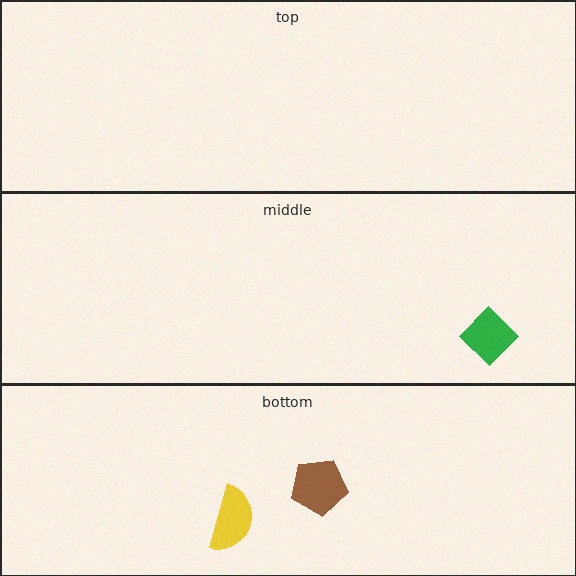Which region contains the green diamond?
The middle region.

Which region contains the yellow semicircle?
The bottom region.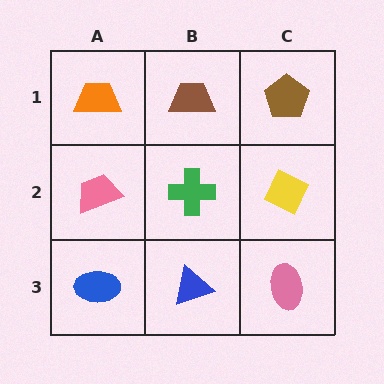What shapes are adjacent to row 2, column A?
An orange trapezoid (row 1, column A), a blue ellipse (row 3, column A), a green cross (row 2, column B).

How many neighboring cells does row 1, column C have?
2.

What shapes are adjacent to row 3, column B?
A green cross (row 2, column B), a blue ellipse (row 3, column A), a pink ellipse (row 3, column C).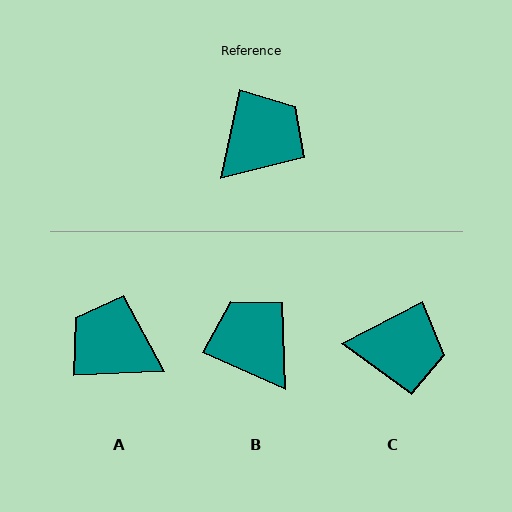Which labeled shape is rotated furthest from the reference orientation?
A, about 104 degrees away.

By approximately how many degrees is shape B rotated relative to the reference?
Approximately 78 degrees counter-clockwise.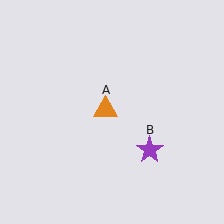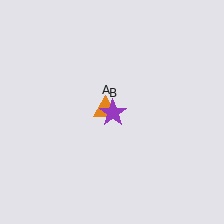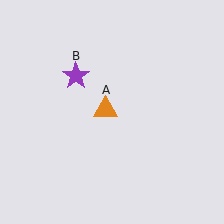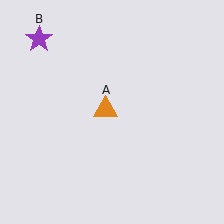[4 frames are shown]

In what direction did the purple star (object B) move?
The purple star (object B) moved up and to the left.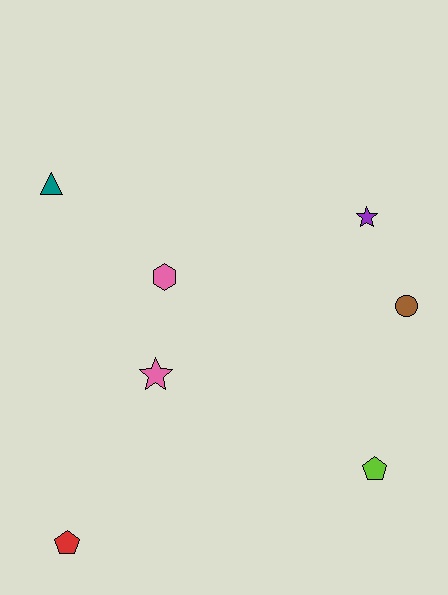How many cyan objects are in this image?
There are no cyan objects.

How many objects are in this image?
There are 7 objects.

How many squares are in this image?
There are no squares.